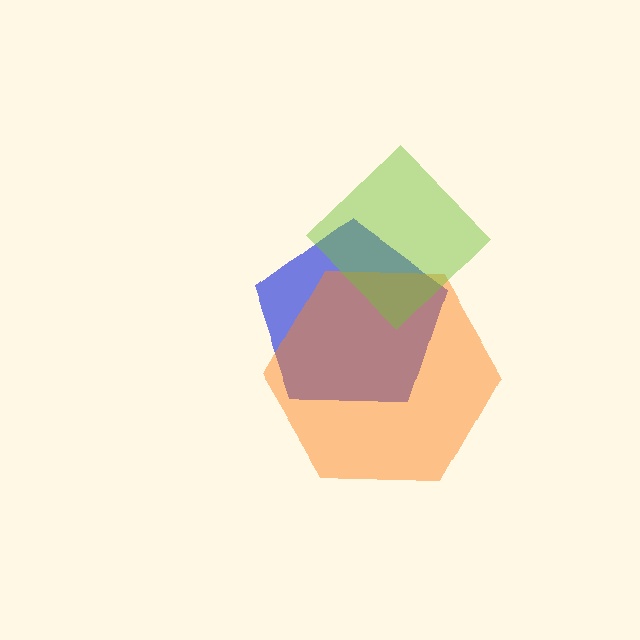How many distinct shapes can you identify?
There are 3 distinct shapes: a blue pentagon, an orange hexagon, a lime diamond.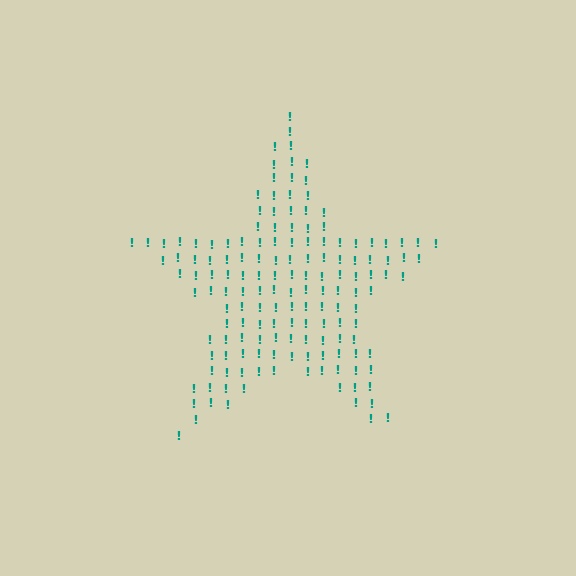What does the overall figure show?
The overall figure shows a star.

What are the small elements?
The small elements are exclamation marks.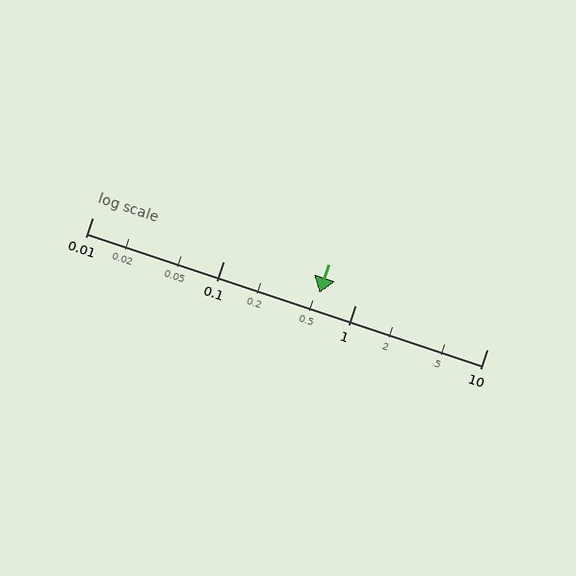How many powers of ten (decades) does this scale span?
The scale spans 3 decades, from 0.01 to 10.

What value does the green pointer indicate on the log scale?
The pointer indicates approximately 0.53.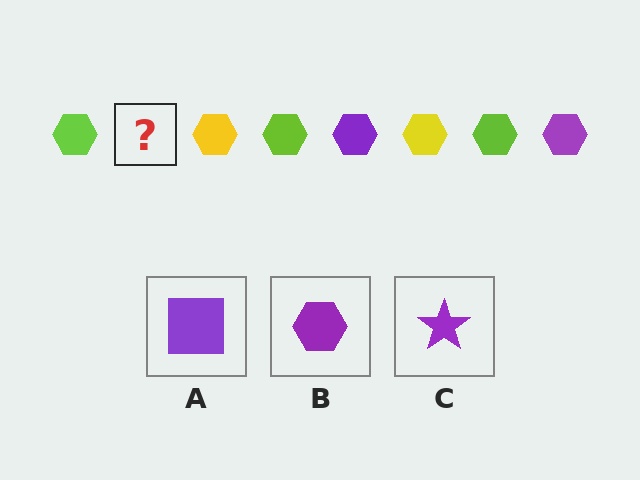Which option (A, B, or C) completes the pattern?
B.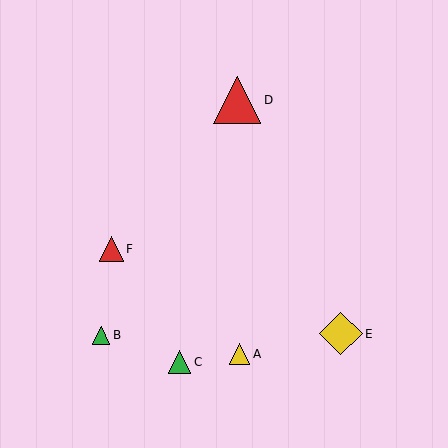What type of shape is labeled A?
Shape A is a yellow triangle.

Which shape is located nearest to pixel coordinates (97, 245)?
The red triangle (labeled F) at (111, 249) is nearest to that location.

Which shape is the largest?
The red triangle (labeled D) is the largest.